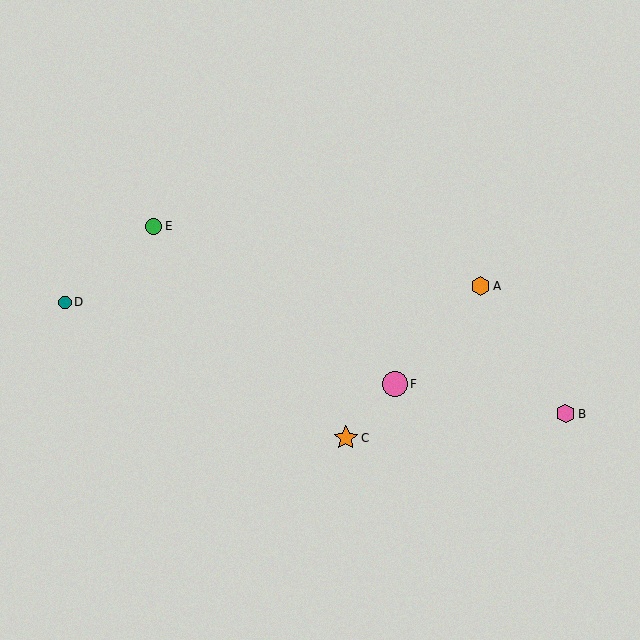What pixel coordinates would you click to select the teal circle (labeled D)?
Click at (65, 302) to select the teal circle D.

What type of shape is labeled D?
Shape D is a teal circle.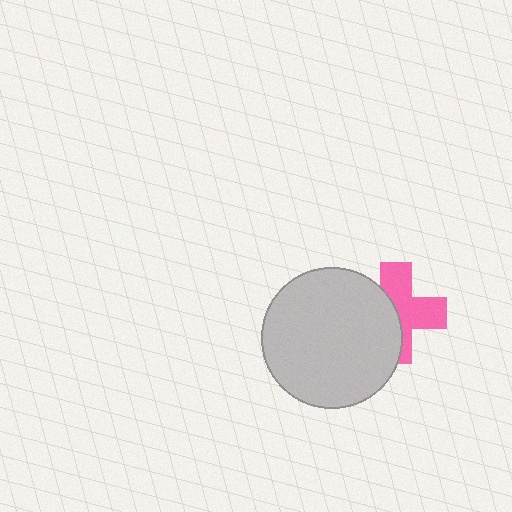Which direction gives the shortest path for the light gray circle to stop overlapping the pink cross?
Moving left gives the shortest separation.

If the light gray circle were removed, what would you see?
You would see the complete pink cross.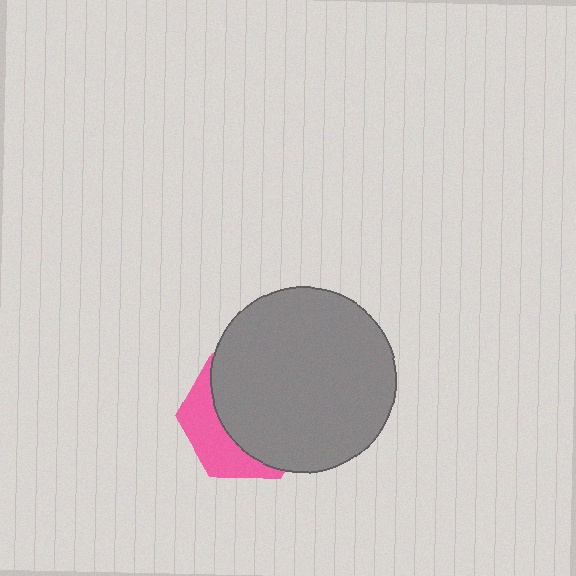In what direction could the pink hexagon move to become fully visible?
The pink hexagon could move toward the lower-left. That would shift it out from behind the gray circle entirely.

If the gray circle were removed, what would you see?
You would see the complete pink hexagon.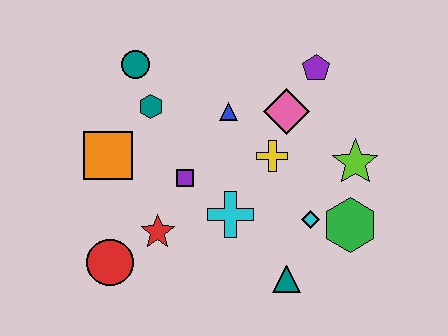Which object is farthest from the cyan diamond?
The teal circle is farthest from the cyan diamond.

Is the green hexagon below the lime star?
Yes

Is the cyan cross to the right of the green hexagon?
No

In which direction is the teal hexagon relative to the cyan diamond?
The teal hexagon is to the left of the cyan diamond.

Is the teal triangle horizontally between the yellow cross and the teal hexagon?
No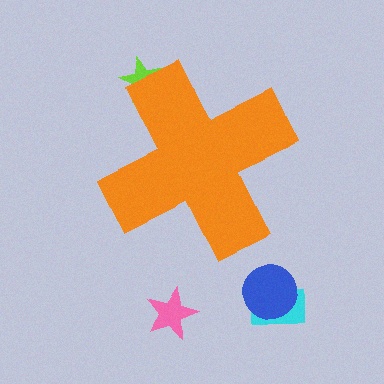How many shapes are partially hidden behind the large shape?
1 shape is partially hidden.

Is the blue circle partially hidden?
No, the blue circle is fully visible.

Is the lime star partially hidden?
Yes, the lime star is partially hidden behind the orange cross.